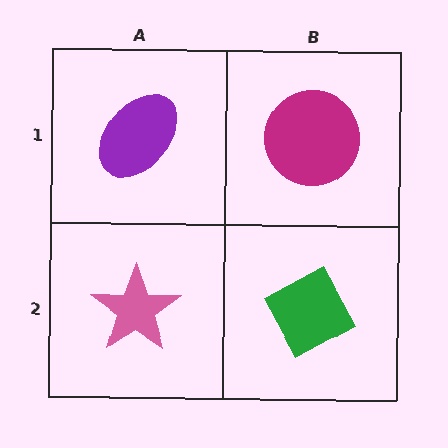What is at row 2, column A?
A pink star.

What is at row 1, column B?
A magenta circle.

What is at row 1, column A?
A purple ellipse.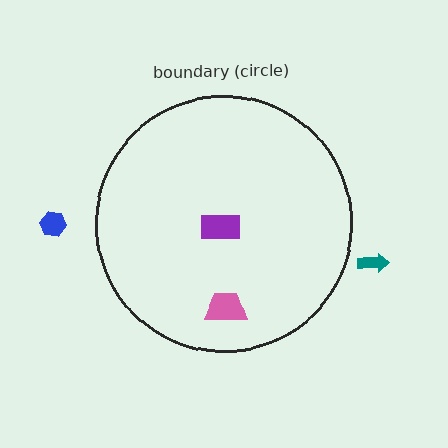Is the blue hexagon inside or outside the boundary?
Outside.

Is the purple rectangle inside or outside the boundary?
Inside.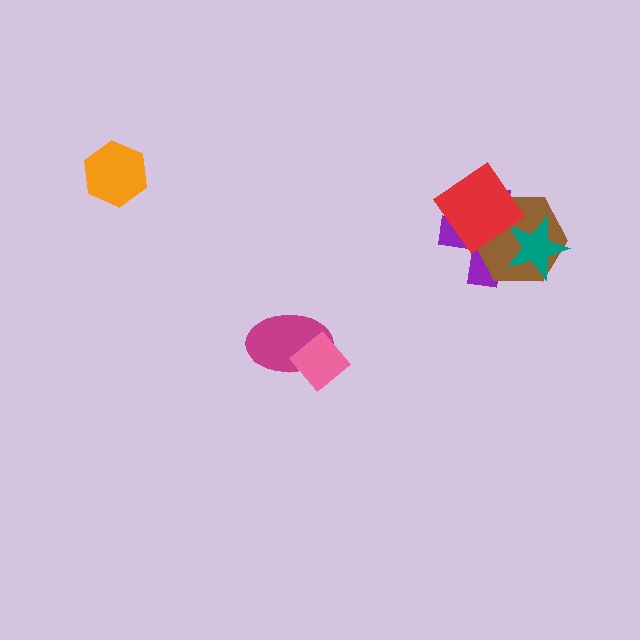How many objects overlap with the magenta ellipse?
1 object overlaps with the magenta ellipse.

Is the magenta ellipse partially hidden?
Yes, it is partially covered by another shape.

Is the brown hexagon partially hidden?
Yes, it is partially covered by another shape.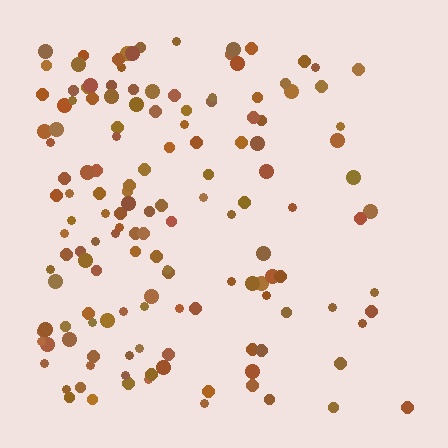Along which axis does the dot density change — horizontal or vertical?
Horizontal.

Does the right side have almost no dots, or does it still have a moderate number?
Still a moderate number, just noticeably fewer than the left.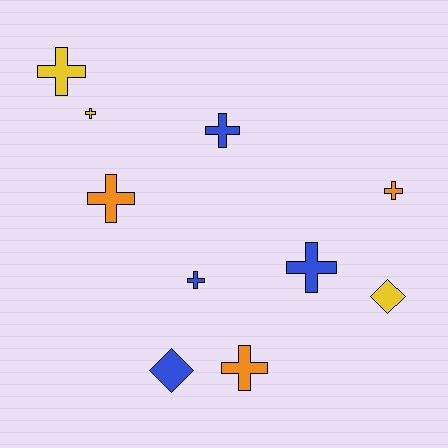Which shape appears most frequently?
Cross, with 8 objects.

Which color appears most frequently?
Blue, with 4 objects.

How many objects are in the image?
There are 10 objects.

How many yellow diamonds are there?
There is 1 yellow diamond.